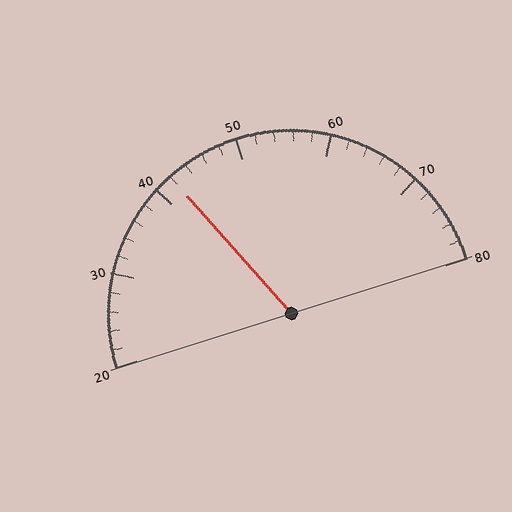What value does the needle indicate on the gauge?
The needle indicates approximately 42.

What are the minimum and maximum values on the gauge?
The gauge ranges from 20 to 80.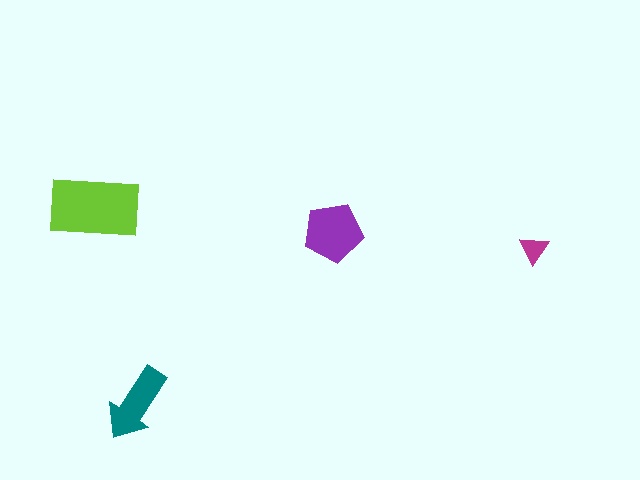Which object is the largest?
The lime rectangle.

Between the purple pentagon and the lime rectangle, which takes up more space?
The lime rectangle.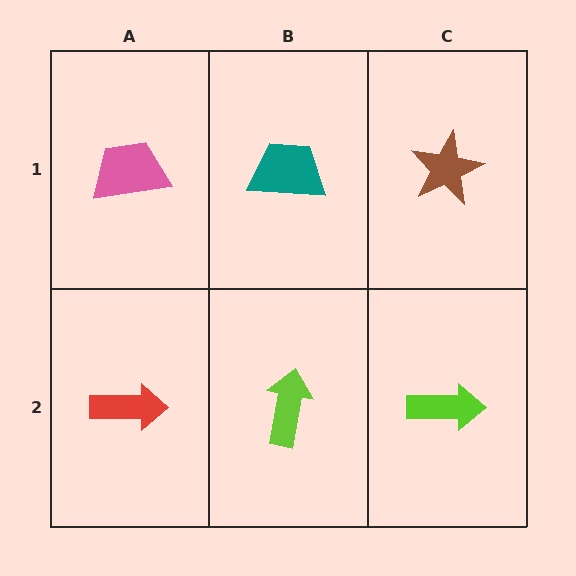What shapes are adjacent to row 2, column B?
A teal trapezoid (row 1, column B), a red arrow (row 2, column A), a lime arrow (row 2, column C).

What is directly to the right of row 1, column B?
A brown star.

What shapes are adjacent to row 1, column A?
A red arrow (row 2, column A), a teal trapezoid (row 1, column B).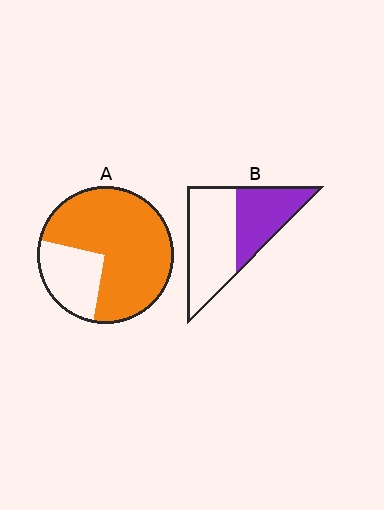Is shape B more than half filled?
No.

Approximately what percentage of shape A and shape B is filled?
A is approximately 75% and B is approximately 40%.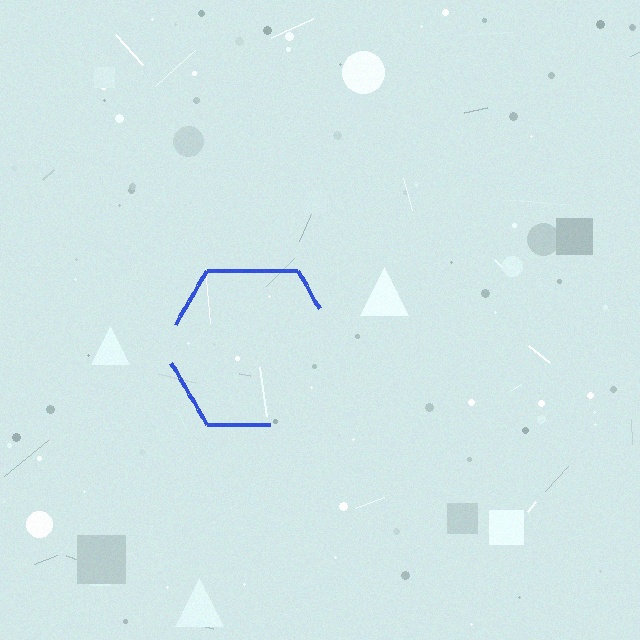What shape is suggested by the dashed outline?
The dashed outline suggests a hexagon.